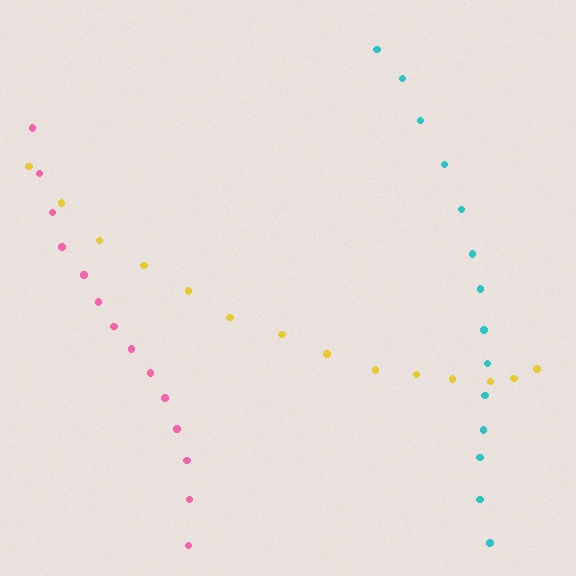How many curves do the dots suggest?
There are 3 distinct paths.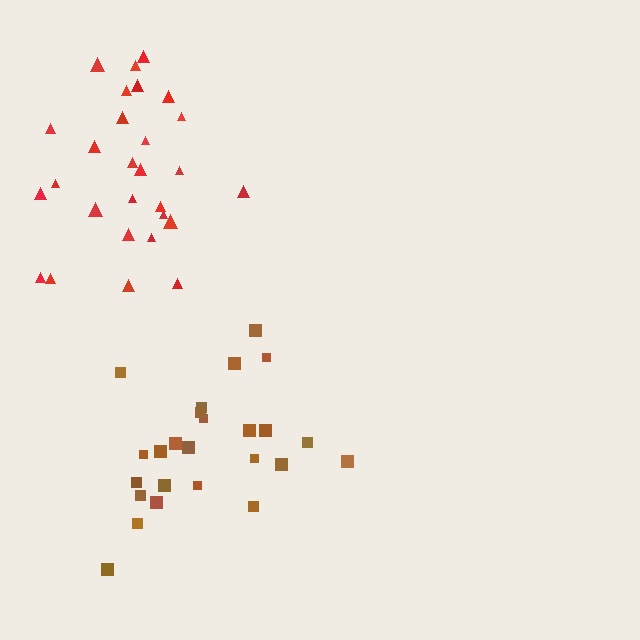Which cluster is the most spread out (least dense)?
Brown.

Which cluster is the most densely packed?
Red.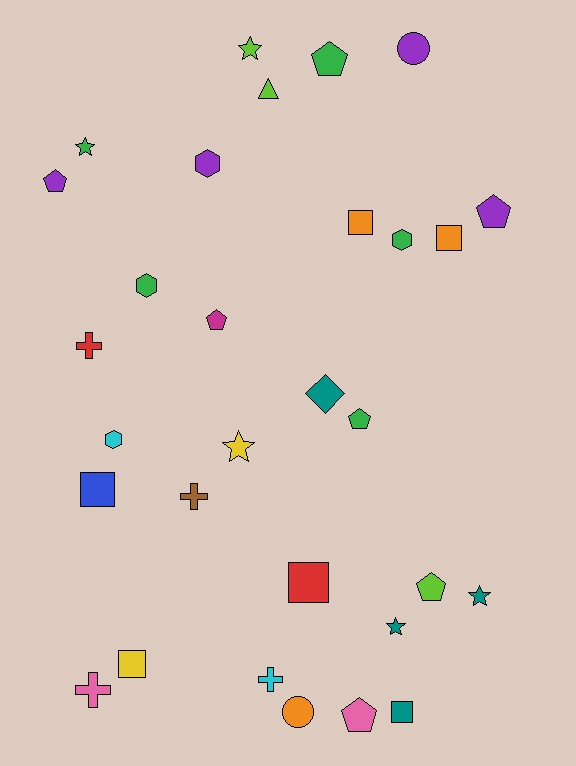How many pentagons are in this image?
There are 7 pentagons.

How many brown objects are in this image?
There is 1 brown object.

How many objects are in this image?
There are 30 objects.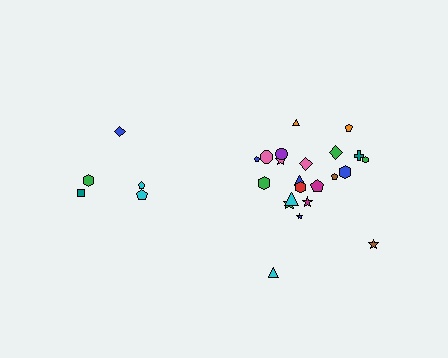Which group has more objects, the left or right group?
The right group.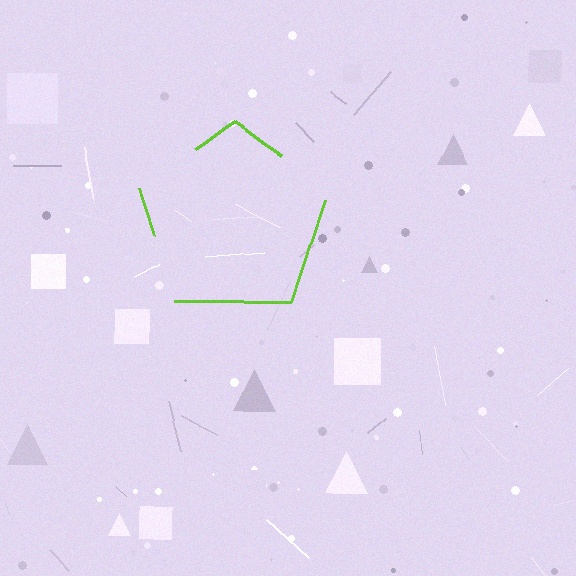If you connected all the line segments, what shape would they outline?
They would outline a pentagon.